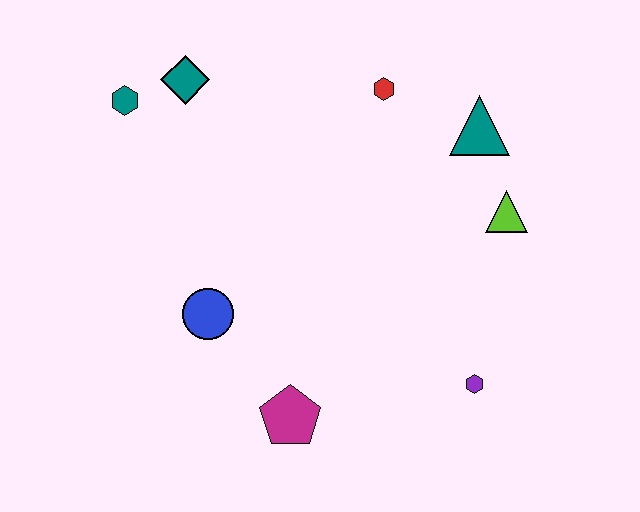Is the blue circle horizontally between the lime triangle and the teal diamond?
Yes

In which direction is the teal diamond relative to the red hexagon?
The teal diamond is to the left of the red hexagon.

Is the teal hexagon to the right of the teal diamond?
No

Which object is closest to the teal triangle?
The lime triangle is closest to the teal triangle.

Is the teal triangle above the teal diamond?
No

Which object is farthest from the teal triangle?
The teal hexagon is farthest from the teal triangle.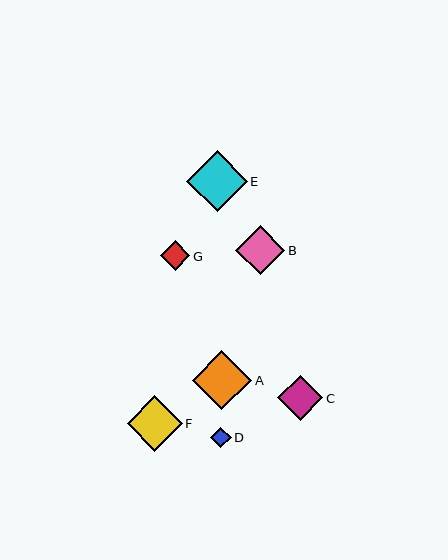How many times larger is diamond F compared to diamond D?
Diamond F is approximately 2.7 times the size of diamond D.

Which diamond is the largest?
Diamond E is the largest with a size of approximately 60 pixels.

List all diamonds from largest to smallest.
From largest to smallest: E, A, F, B, C, G, D.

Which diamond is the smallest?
Diamond D is the smallest with a size of approximately 21 pixels.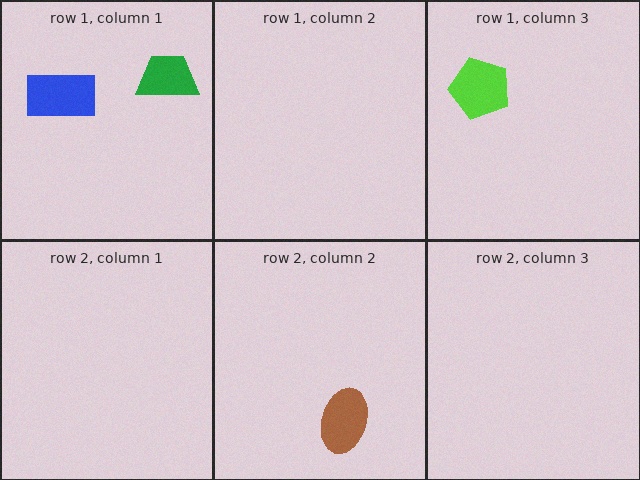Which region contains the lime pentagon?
The row 1, column 3 region.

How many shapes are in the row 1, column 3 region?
1.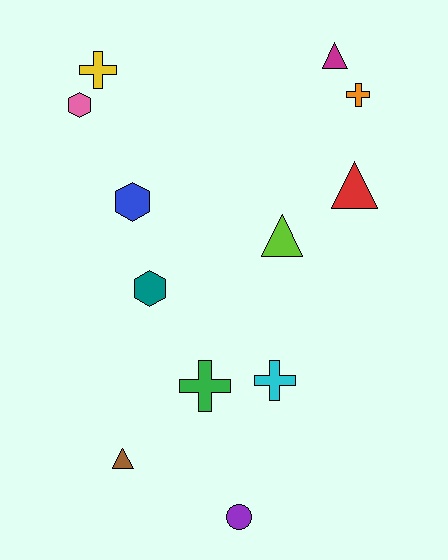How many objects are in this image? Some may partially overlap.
There are 12 objects.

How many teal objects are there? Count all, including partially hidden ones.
There is 1 teal object.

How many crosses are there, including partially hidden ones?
There are 4 crosses.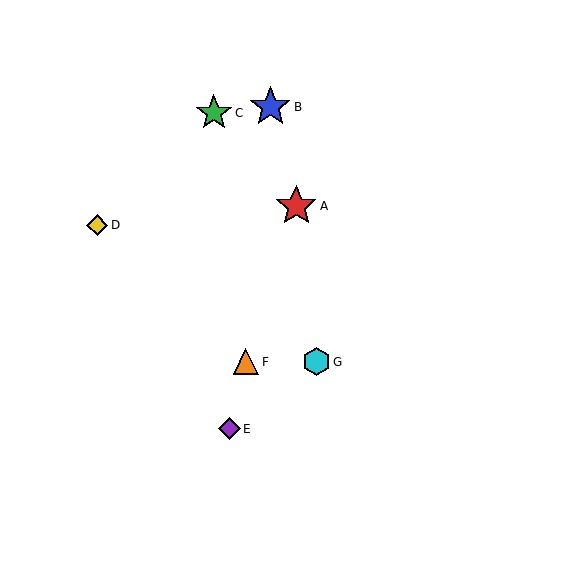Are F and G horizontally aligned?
Yes, both are at y≈362.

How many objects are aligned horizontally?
2 objects (F, G) are aligned horizontally.